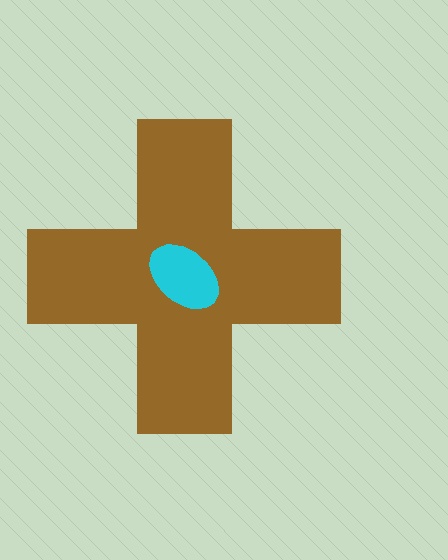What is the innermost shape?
The cyan ellipse.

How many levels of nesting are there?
2.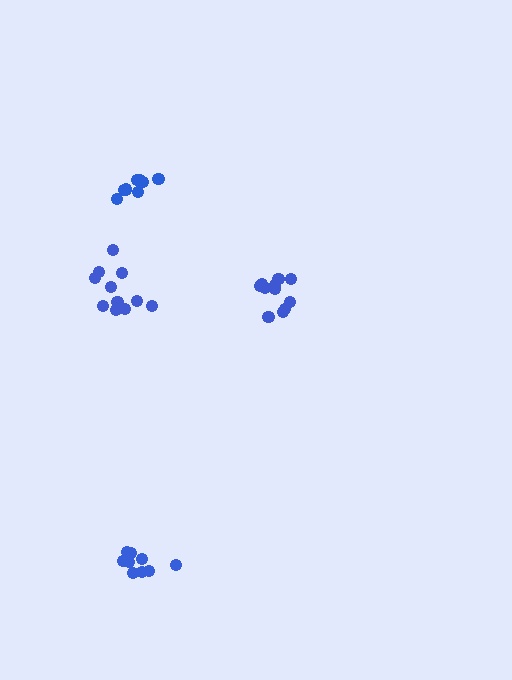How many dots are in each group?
Group 1: 11 dots, Group 2: 9 dots, Group 3: 11 dots, Group 4: 8 dots (39 total).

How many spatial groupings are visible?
There are 4 spatial groupings.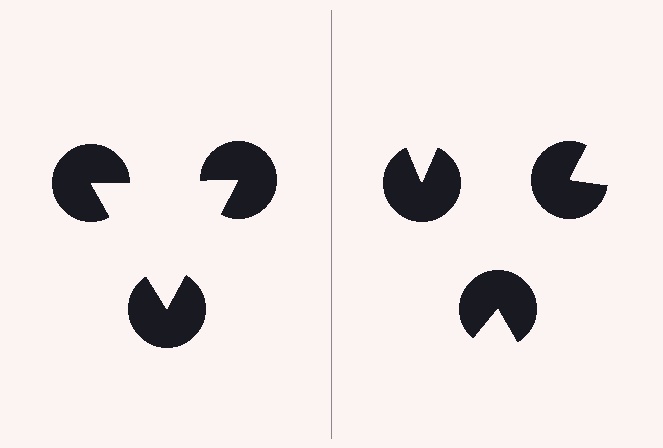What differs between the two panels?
The pac-man discs are positioned identically on both sides; only the wedge orientations differ. On the left they align to a triangle; on the right they are misaligned.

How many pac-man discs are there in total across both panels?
6 — 3 on each side.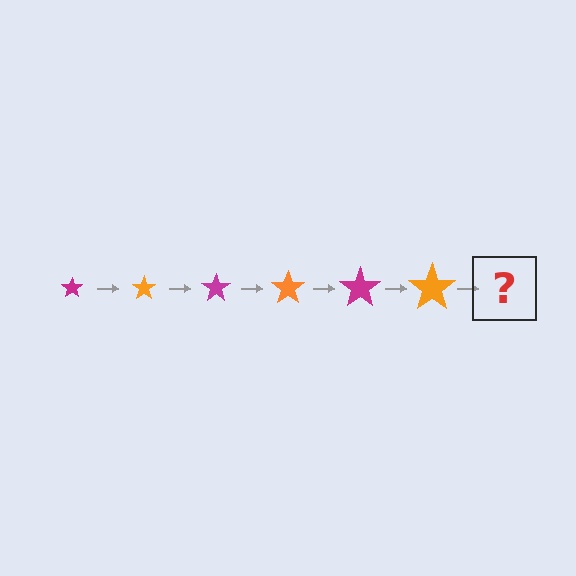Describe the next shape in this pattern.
It should be a magenta star, larger than the previous one.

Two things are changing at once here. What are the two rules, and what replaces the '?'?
The two rules are that the star grows larger each step and the color cycles through magenta and orange. The '?' should be a magenta star, larger than the previous one.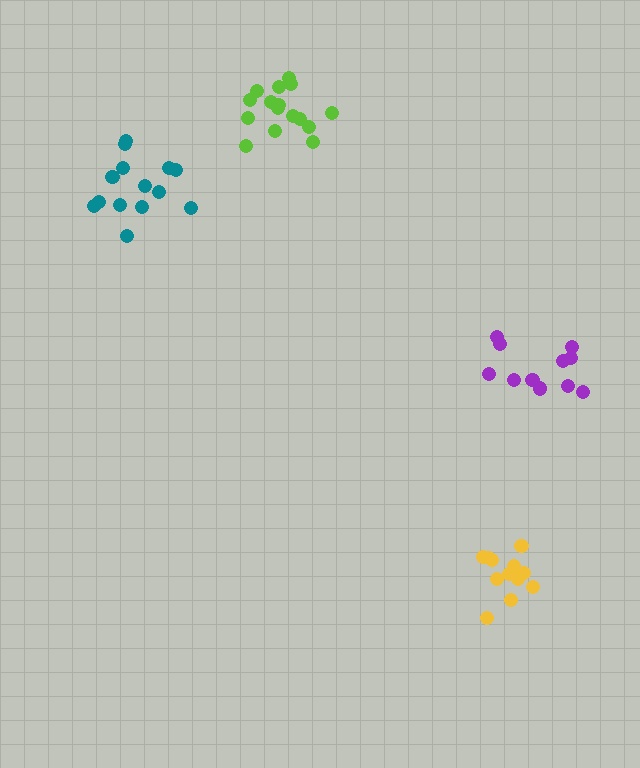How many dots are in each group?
Group 1: 14 dots, Group 2: 13 dots, Group 3: 12 dots, Group 4: 16 dots (55 total).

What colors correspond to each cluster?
The clusters are colored: teal, yellow, purple, lime.